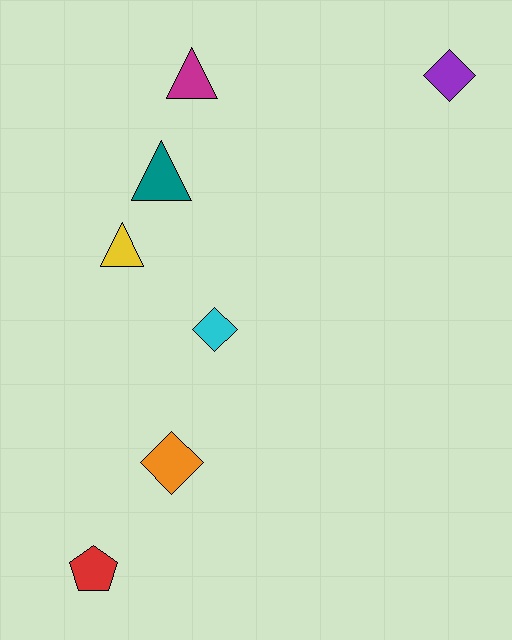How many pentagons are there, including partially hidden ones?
There is 1 pentagon.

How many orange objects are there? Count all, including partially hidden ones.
There is 1 orange object.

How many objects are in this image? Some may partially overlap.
There are 7 objects.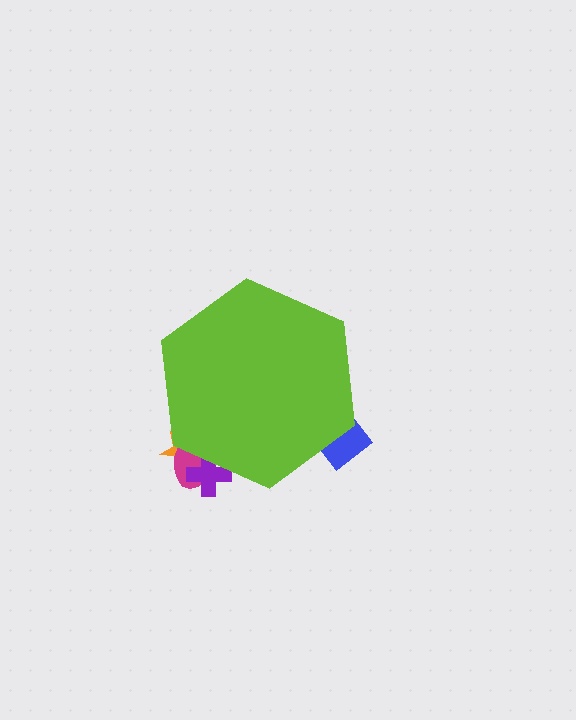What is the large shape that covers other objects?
A lime hexagon.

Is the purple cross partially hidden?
Yes, the purple cross is partially hidden behind the lime hexagon.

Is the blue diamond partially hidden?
Yes, the blue diamond is partially hidden behind the lime hexagon.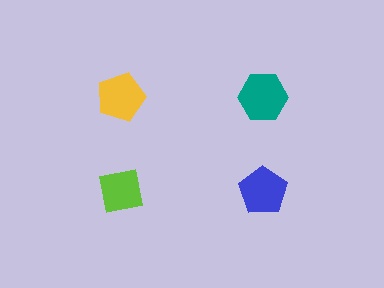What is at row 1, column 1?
A yellow pentagon.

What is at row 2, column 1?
A lime square.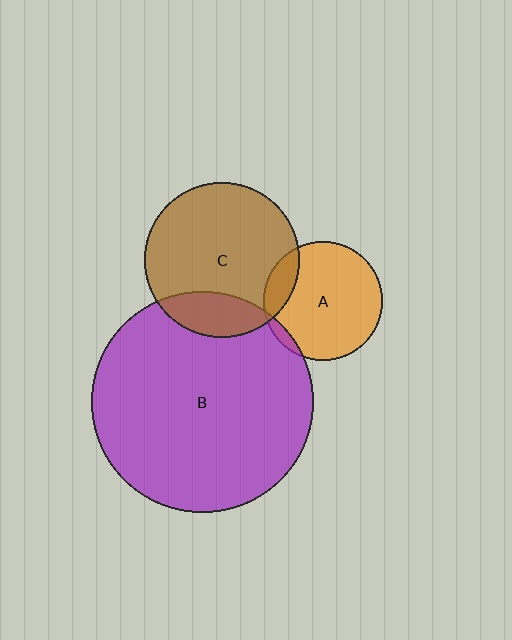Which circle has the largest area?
Circle B (purple).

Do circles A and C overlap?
Yes.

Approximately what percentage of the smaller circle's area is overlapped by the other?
Approximately 15%.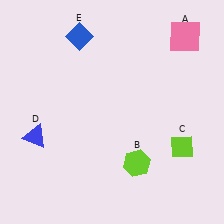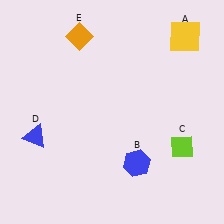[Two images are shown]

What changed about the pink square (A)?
In Image 1, A is pink. In Image 2, it changed to yellow.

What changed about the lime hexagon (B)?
In Image 1, B is lime. In Image 2, it changed to blue.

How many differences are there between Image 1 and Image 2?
There are 3 differences between the two images.